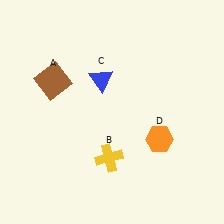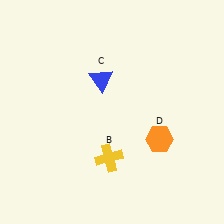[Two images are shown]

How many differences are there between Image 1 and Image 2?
There is 1 difference between the two images.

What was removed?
The brown square (A) was removed in Image 2.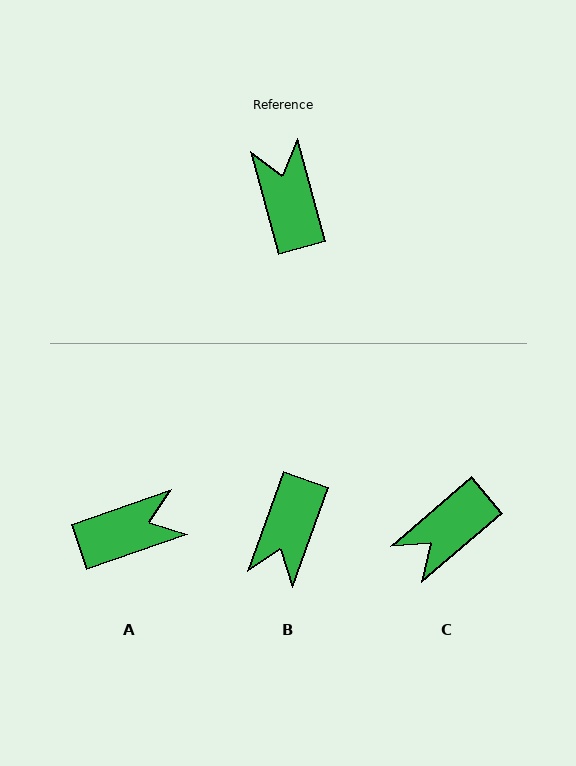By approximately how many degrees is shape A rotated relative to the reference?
Approximately 86 degrees clockwise.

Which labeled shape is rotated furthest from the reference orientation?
B, about 144 degrees away.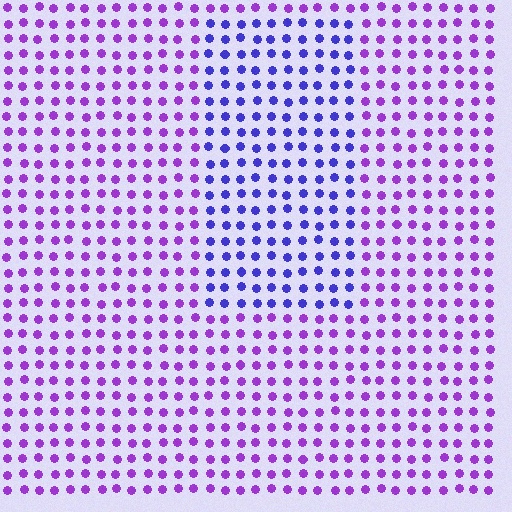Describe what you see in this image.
The image is filled with small purple elements in a uniform arrangement. A rectangle-shaped region is visible where the elements are tinted to a slightly different hue, forming a subtle color boundary.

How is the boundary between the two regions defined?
The boundary is defined purely by a slight shift in hue (about 37 degrees). Spacing, size, and orientation are identical on both sides.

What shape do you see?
I see a rectangle.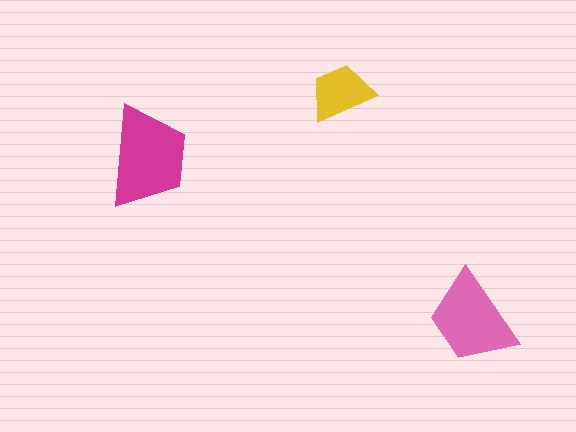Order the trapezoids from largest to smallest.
the magenta one, the pink one, the yellow one.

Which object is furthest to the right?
The pink trapezoid is rightmost.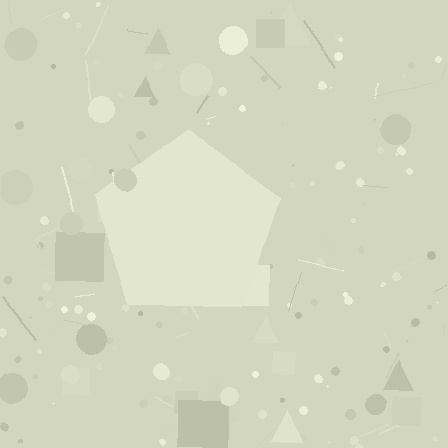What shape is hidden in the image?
A pentagon is hidden in the image.